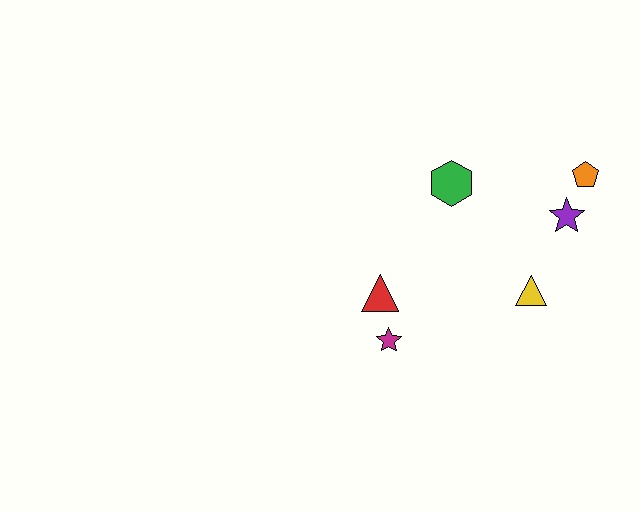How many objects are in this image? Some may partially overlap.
There are 6 objects.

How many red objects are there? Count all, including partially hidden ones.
There is 1 red object.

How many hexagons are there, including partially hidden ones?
There is 1 hexagon.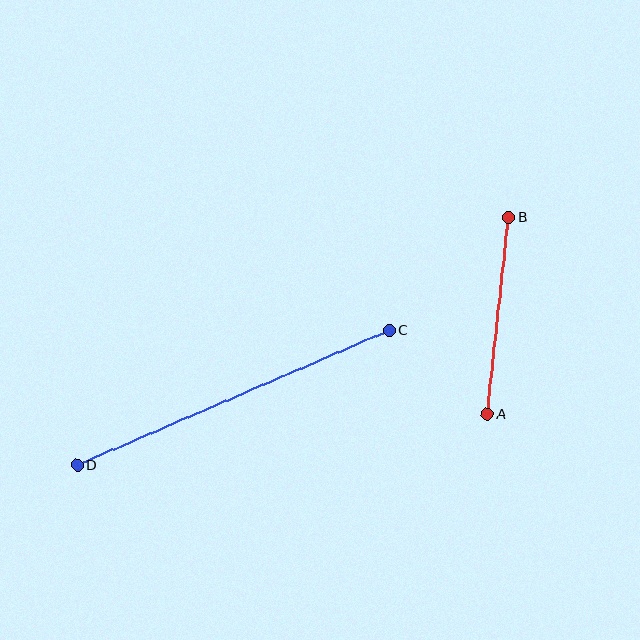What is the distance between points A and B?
The distance is approximately 197 pixels.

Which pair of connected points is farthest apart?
Points C and D are farthest apart.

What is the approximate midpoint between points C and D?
The midpoint is at approximately (233, 397) pixels.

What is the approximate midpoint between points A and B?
The midpoint is at approximately (498, 315) pixels.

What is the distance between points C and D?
The distance is approximately 339 pixels.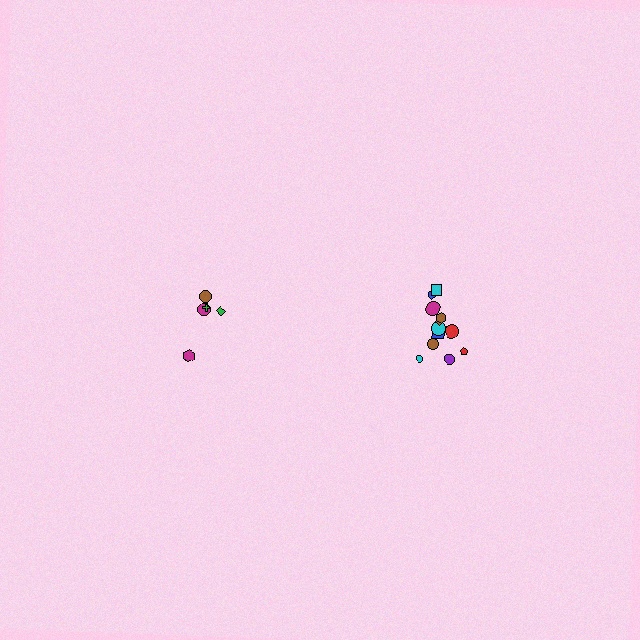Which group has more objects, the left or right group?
The right group.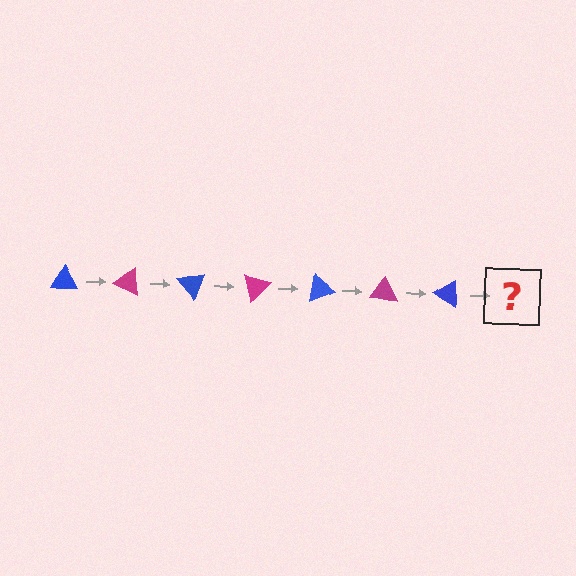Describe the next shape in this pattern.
It should be a magenta triangle, rotated 175 degrees from the start.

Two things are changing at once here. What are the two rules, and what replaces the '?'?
The two rules are that it rotates 25 degrees each step and the color cycles through blue and magenta. The '?' should be a magenta triangle, rotated 175 degrees from the start.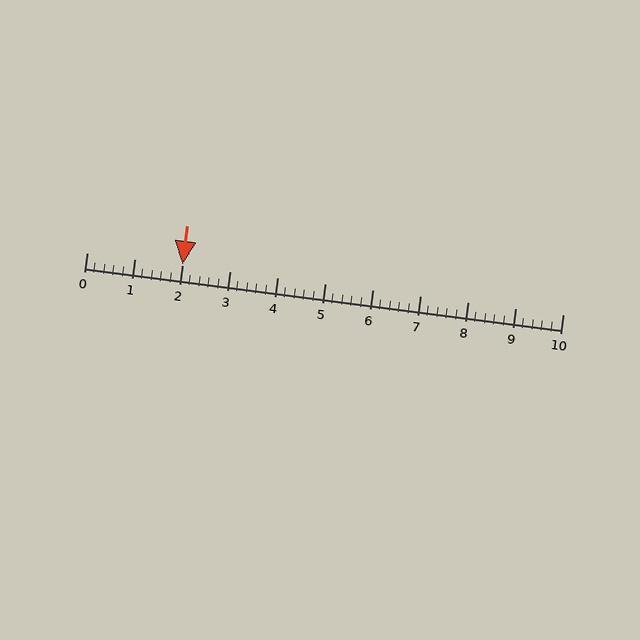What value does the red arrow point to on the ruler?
The red arrow points to approximately 2.0.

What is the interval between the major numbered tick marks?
The major tick marks are spaced 1 units apart.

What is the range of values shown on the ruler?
The ruler shows values from 0 to 10.